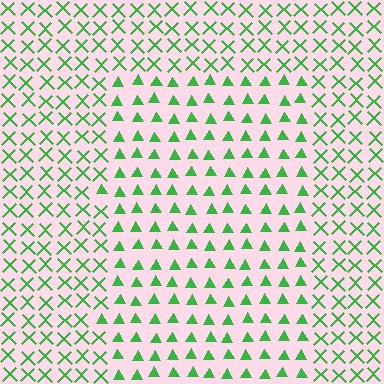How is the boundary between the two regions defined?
The boundary is defined by a change in element shape: triangles inside vs. X marks outside. All elements share the same color and spacing.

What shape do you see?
I see a rectangle.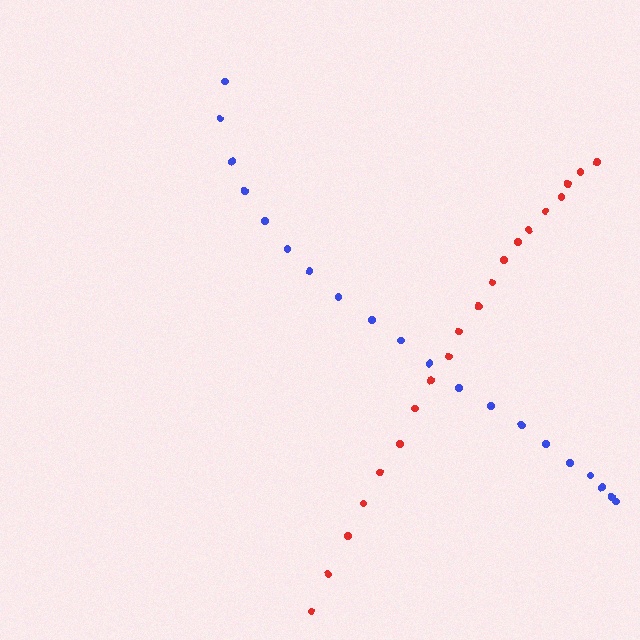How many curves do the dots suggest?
There are 2 distinct paths.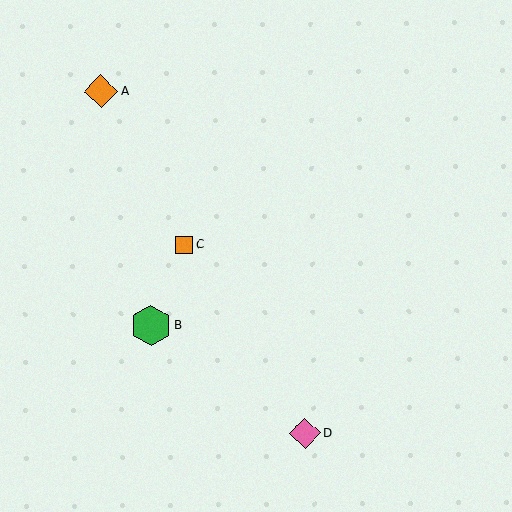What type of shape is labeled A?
Shape A is an orange diamond.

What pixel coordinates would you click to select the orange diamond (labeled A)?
Click at (101, 91) to select the orange diamond A.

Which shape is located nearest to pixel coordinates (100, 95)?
The orange diamond (labeled A) at (101, 91) is nearest to that location.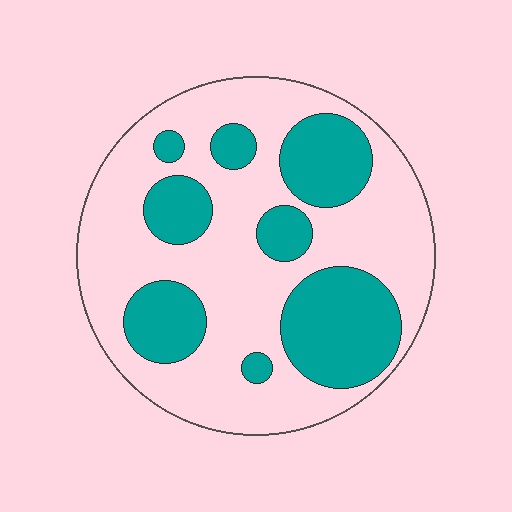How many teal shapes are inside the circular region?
8.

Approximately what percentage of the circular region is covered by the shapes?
Approximately 35%.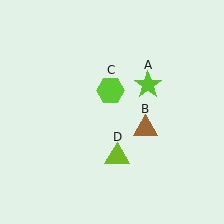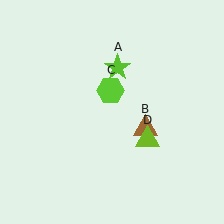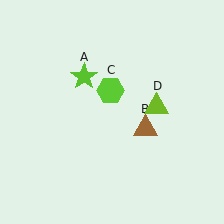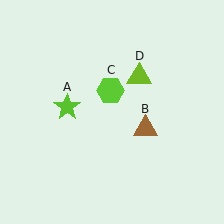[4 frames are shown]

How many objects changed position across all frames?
2 objects changed position: lime star (object A), lime triangle (object D).